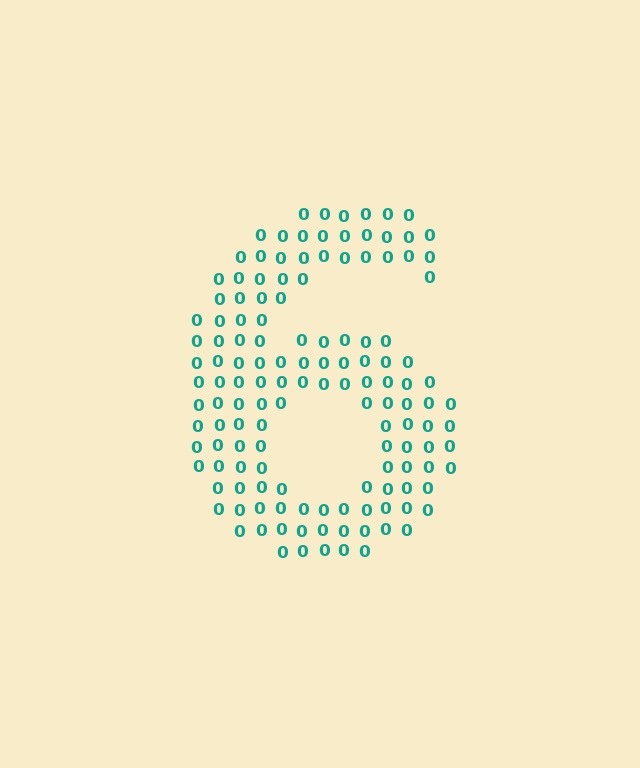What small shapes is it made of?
It is made of small digit 0's.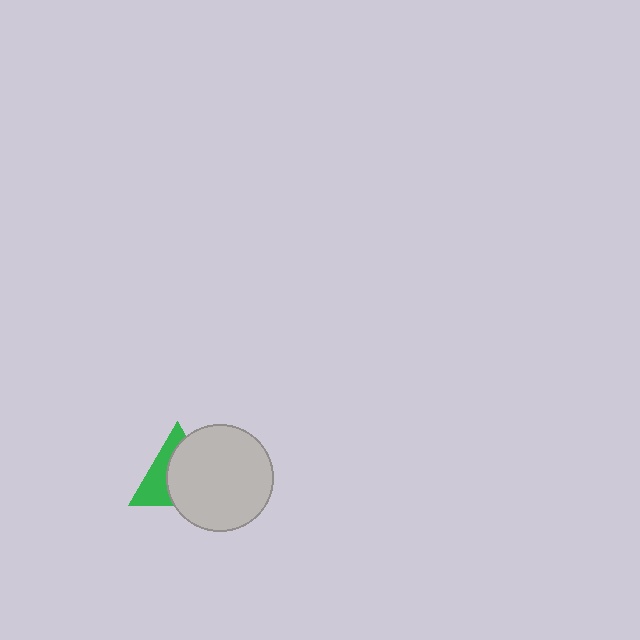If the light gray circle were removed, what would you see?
You would see the complete green triangle.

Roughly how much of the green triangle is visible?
A small part of it is visible (roughly 41%).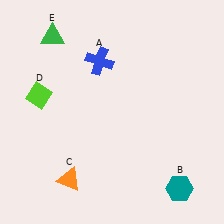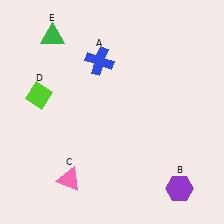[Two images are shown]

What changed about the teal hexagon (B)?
In Image 1, B is teal. In Image 2, it changed to purple.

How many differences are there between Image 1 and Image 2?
There are 2 differences between the two images.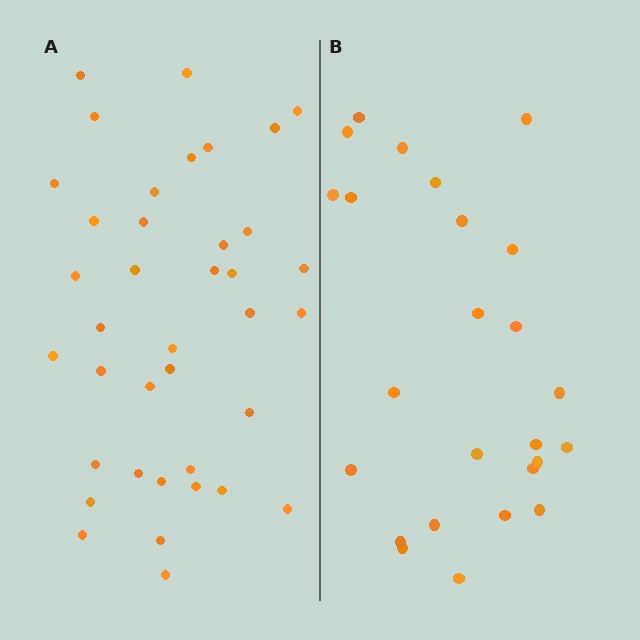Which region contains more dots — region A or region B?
Region A (the left region) has more dots.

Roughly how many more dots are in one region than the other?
Region A has approximately 15 more dots than region B.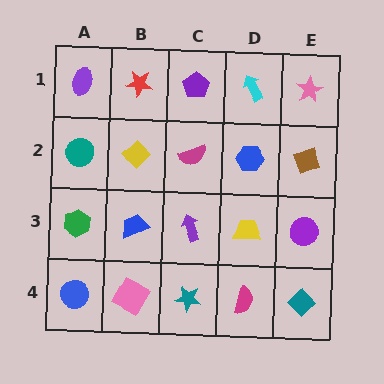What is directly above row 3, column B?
A yellow diamond.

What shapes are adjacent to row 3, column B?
A yellow diamond (row 2, column B), a pink square (row 4, column B), a green hexagon (row 3, column A), a purple arrow (row 3, column C).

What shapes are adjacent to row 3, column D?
A blue hexagon (row 2, column D), a magenta semicircle (row 4, column D), a purple arrow (row 3, column C), a purple circle (row 3, column E).